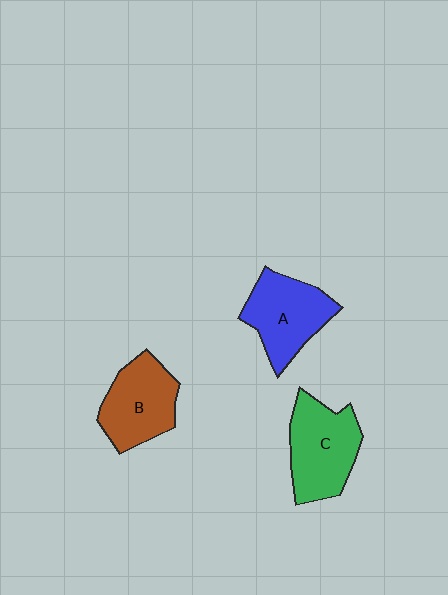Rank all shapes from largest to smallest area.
From largest to smallest: C (green), A (blue), B (brown).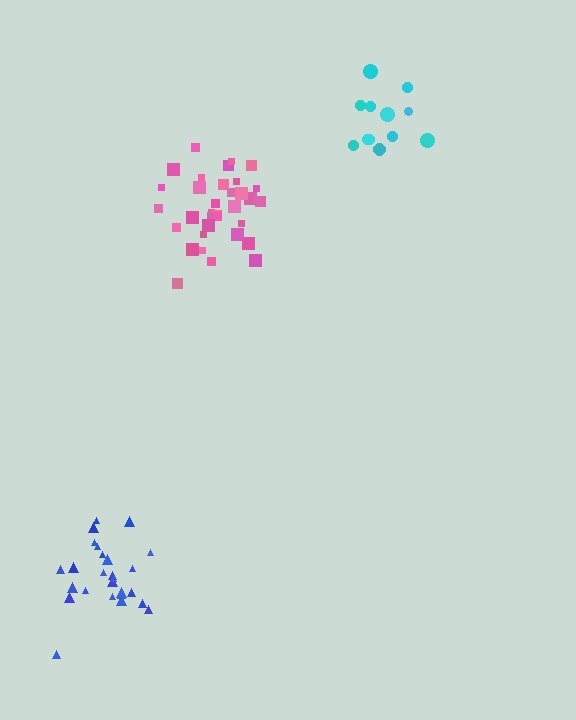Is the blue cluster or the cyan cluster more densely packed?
Blue.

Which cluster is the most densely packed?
Blue.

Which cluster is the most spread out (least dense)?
Cyan.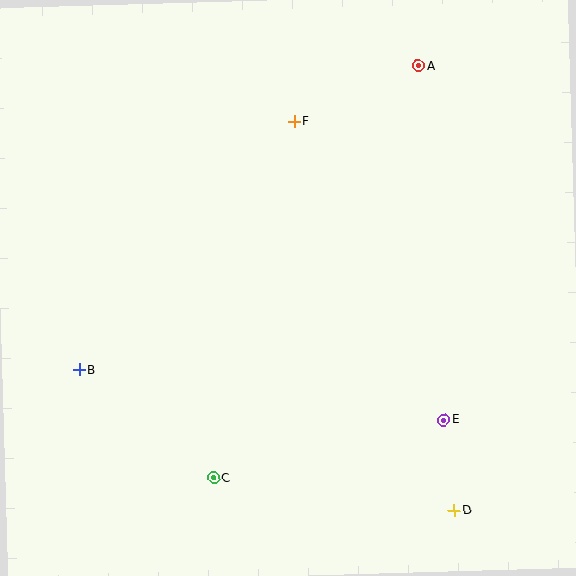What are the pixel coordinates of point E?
Point E is at (444, 420).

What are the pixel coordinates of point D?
Point D is at (454, 510).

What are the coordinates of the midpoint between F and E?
The midpoint between F and E is at (369, 270).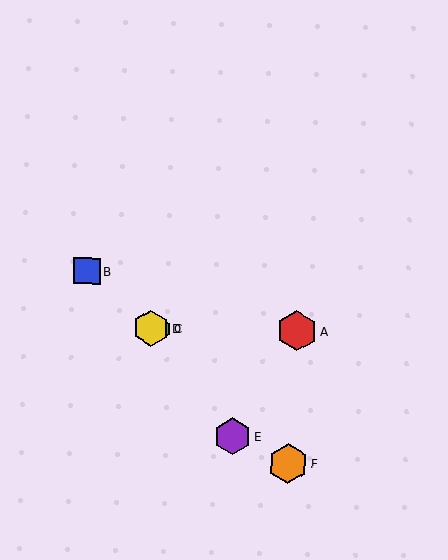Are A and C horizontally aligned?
Yes, both are at y≈331.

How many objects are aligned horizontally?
3 objects (A, C, D) are aligned horizontally.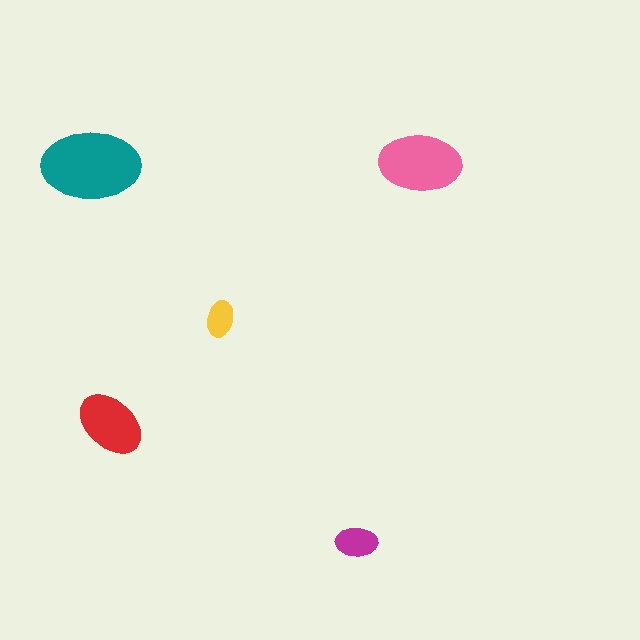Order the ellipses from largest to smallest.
the teal one, the pink one, the red one, the magenta one, the yellow one.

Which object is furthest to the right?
The pink ellipse is rightmost.